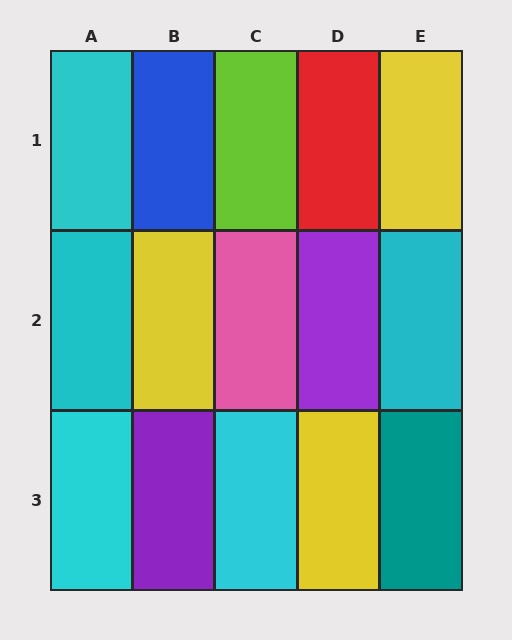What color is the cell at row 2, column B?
Yellow.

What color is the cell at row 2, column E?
Cyan.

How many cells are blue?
1 cell is blue.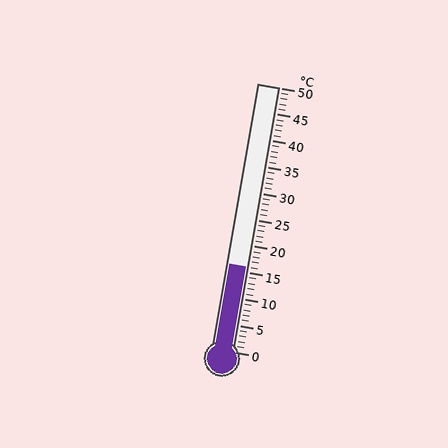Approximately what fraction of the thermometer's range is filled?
The thermometer is filled to approximately 30% of its range.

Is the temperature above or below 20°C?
The temperature is below 20°C.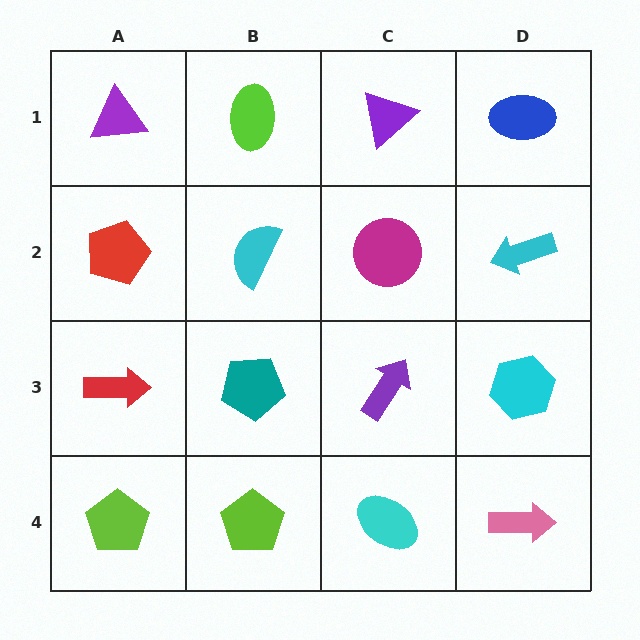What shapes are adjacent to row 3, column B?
A cyan semicircle (row 2, column B), a lime pentagon (row 4, column B), a red arrow (row 3, column A), a purple arrow (row 3, column C).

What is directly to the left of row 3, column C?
A teal pentagon.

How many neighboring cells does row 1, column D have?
2.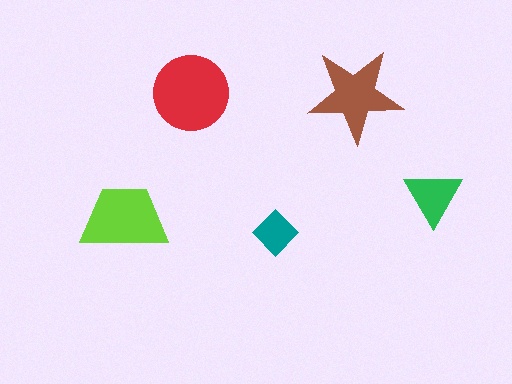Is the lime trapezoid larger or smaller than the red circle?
Smaller.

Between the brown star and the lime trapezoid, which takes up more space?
The lime trapezoid.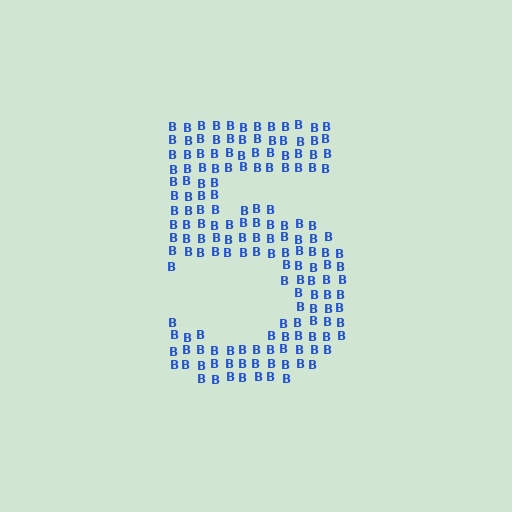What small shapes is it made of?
It is made of small letter B's.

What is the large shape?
The large shape is the digit 5.